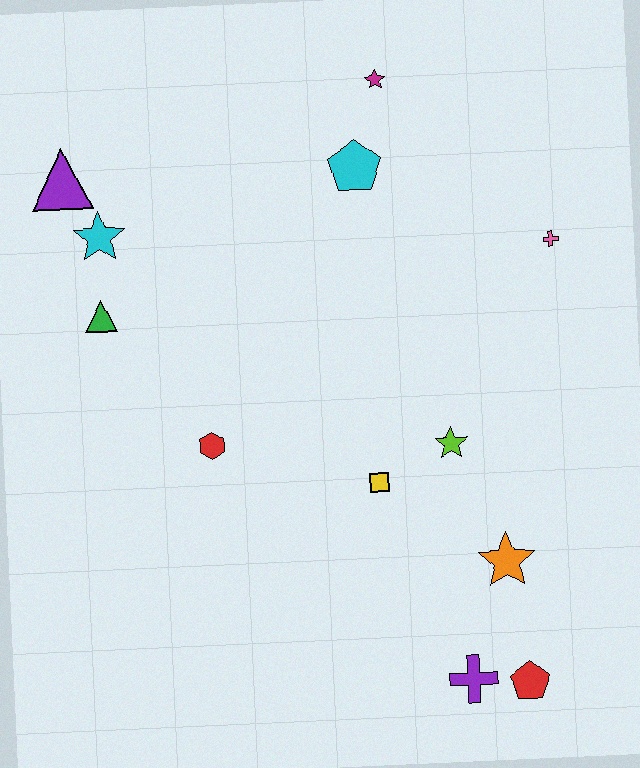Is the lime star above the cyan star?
No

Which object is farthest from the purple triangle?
The red pentagon is farthest from the purple triangle.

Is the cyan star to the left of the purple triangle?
No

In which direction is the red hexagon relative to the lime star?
The red hexagon is to the left of the lime star.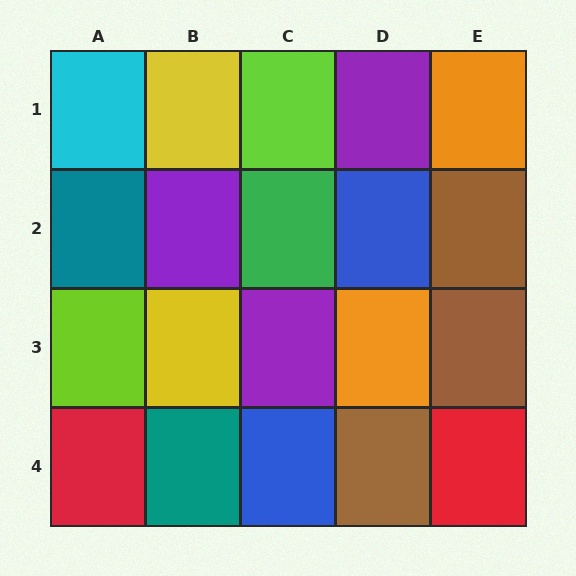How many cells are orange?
2 cells are orange.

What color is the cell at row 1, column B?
Yellow.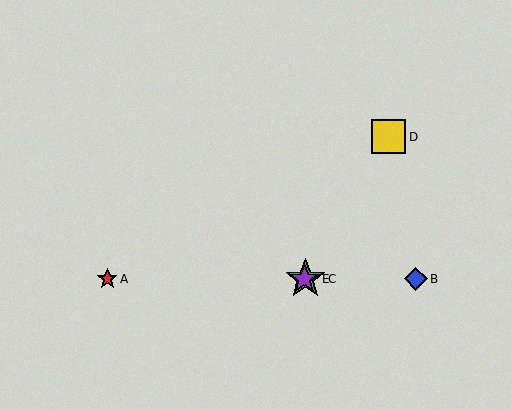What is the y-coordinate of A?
Object A is at y≈279.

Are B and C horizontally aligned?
Yes, both are at y≈279.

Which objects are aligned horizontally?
Objects A, B, C, E are aligned horizontally.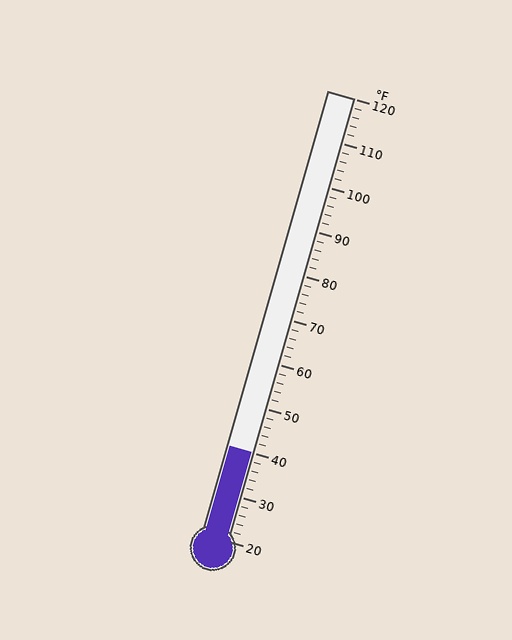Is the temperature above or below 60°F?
The temperature is below 60°F.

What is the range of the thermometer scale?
The thermometer scale ranges from 20°F to 120°F.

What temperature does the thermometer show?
The thermometer shows approximately 40°F.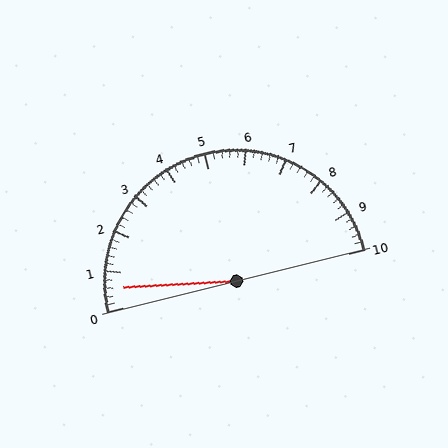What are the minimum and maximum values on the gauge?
The gauge ranges from 0 to 10.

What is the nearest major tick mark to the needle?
The nearest major tick mark is 1.